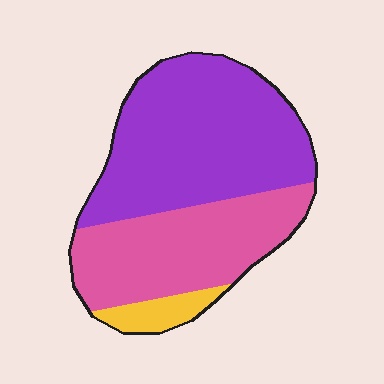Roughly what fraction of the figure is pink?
Pink covers about 40% of the figure.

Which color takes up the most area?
Purple, at roughly 55%.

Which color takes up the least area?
Yellow, at roughly 5%.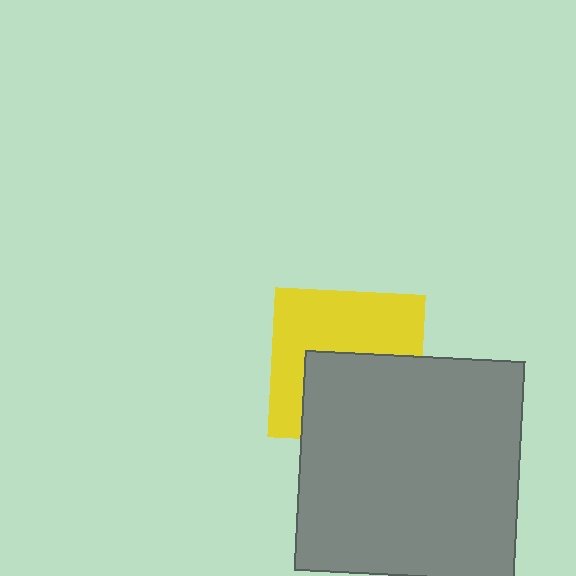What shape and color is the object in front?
The object in front is a gray square.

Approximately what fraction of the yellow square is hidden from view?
Roughly 46% of the yellow square is hidden behind the gray square.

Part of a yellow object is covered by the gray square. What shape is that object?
It is a square.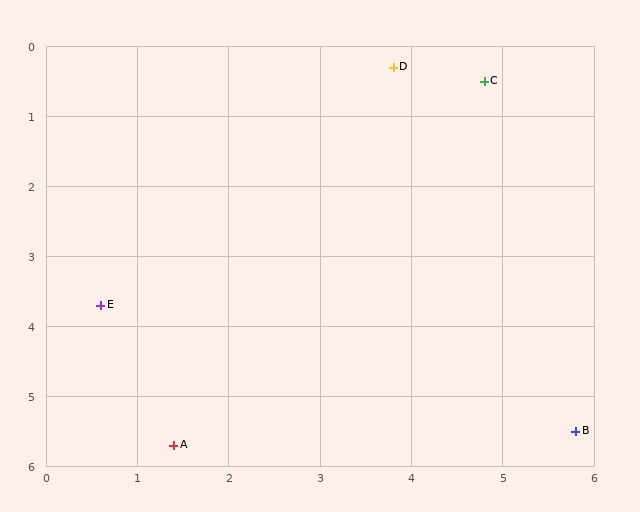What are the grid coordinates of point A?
Point A is at approximately (1.4, 5.7).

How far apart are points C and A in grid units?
Points C and A are about 6.2 grid units apart.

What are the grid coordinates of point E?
Point E is at approximately (0.6, 3.7).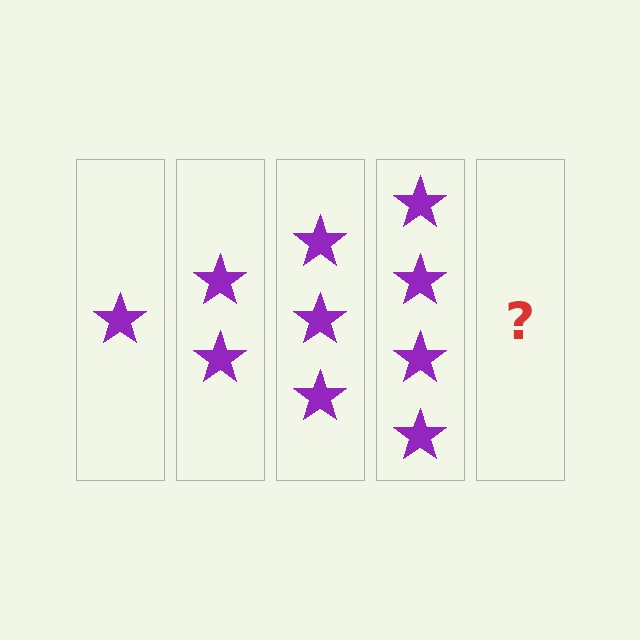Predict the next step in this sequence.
The next step is 5 stars.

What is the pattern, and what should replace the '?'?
The pattern is that each step adds one more star. The '?' should be 5 stars.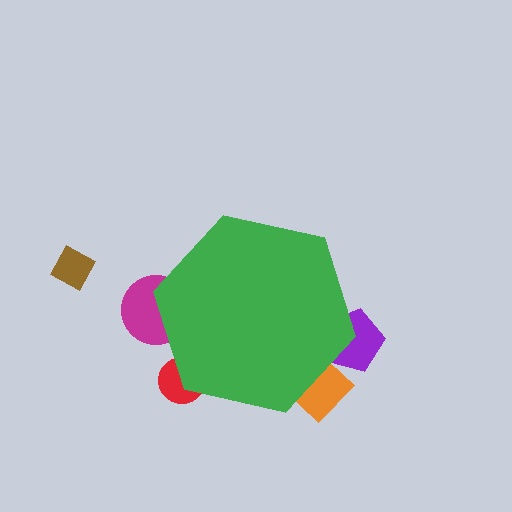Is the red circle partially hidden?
Yes, the red circle is partially hidden behind the green hexagon.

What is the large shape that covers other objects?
A green hexagon.